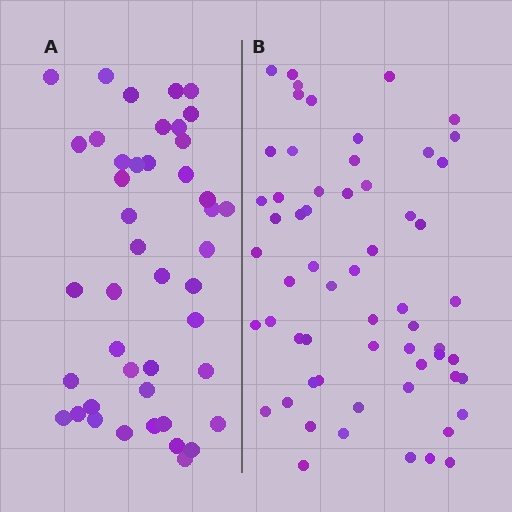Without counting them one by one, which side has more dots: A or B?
Region B (the right region) has more dots.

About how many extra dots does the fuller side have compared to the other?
Region B has approximately 15 more dots than region A.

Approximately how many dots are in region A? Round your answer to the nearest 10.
About 40 dots. (The exact count is 44, which rounds to 40.)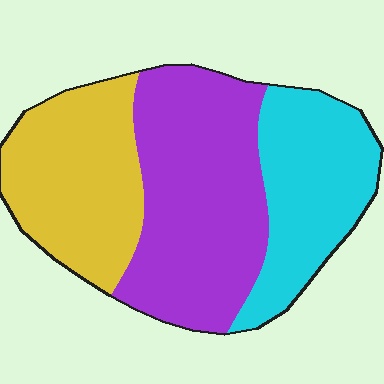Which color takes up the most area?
Purple, at roughly 40%.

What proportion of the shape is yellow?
Yellow takes up about one third (1/3) of the shape.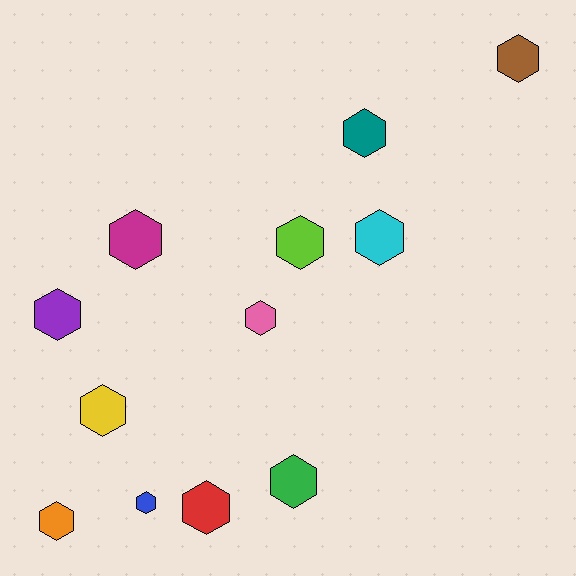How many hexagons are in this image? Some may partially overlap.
There are 12 hexagons.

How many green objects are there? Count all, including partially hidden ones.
There is 1 green object.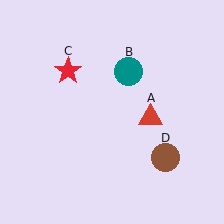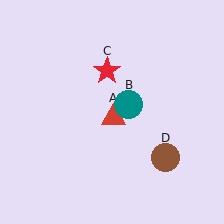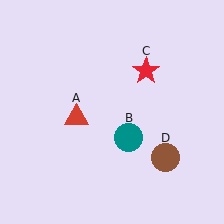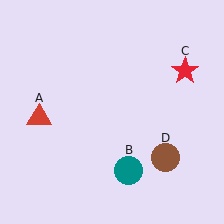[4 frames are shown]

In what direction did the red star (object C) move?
The red star (object C) moved right.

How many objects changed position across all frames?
3 objects changed position: red triangle (object A), teal circle (object B), red star (object C).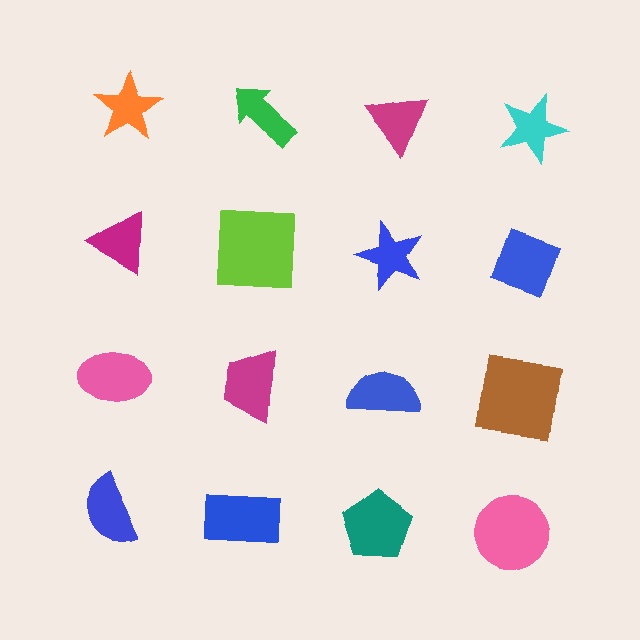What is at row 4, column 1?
A blue semicircle.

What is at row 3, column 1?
A pink ellipse.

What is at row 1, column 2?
A green arrow.